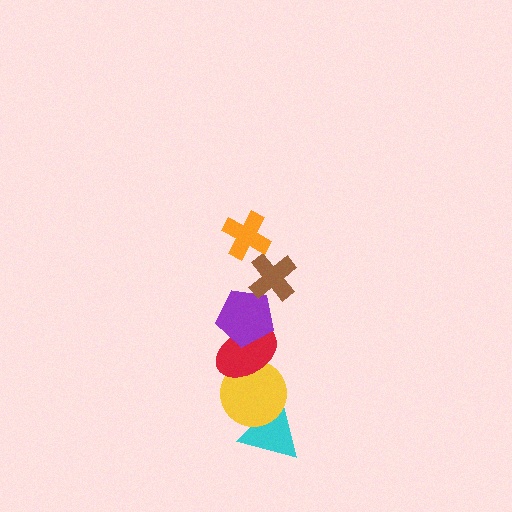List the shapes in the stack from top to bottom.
From top to bottom: the orange cross, the brown cross, the purple pentagon, the red ellipse, the yellow circle, the cyan triangle.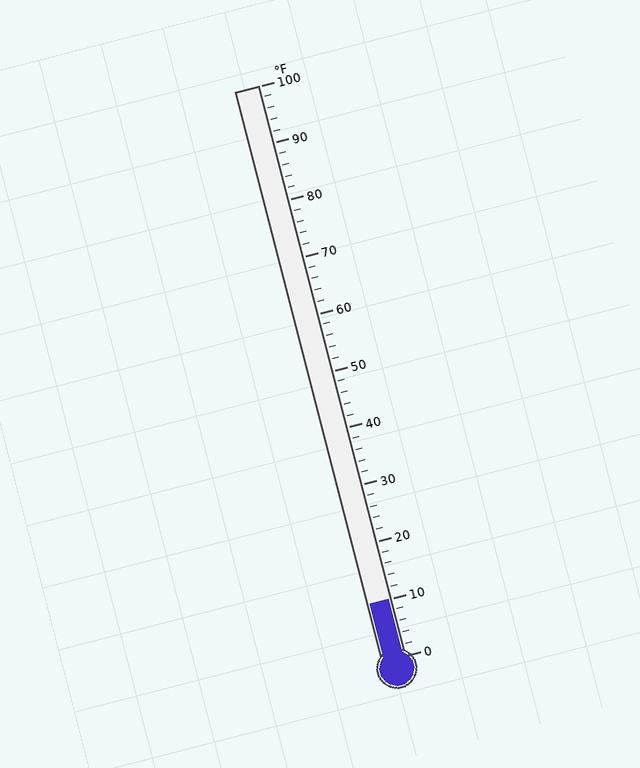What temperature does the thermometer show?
The thermometer shows approximately 10°F.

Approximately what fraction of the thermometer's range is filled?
The thermometer is filled to approximately 10% of its range.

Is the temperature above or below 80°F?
The temperature is below 80°F.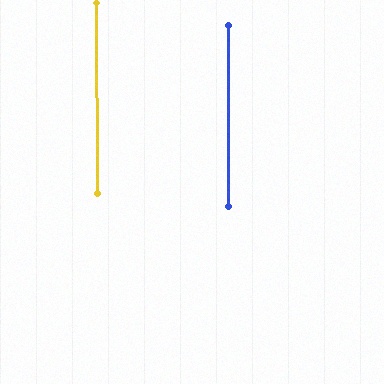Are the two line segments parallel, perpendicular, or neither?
Parallel — their directions differ by only 0.5°.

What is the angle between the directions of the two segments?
Approximately 1 degree.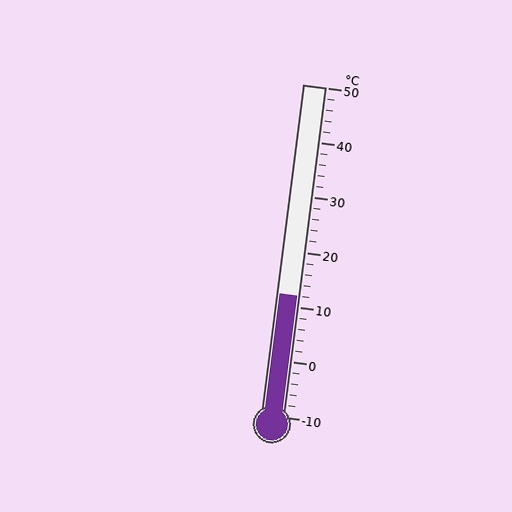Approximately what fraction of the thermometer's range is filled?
The thermometer is filled to approximately 35% of its range.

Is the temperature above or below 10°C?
The temperature is above 10°C.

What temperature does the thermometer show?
The thermometer shows approximately 12°C.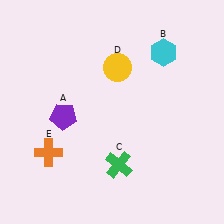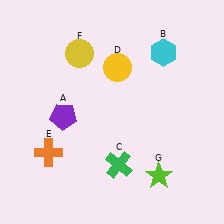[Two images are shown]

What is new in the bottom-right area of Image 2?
A lime star (G) was added in the bottom-right area of Image 2.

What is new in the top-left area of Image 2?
A yellow circle (F) was added in the top-left area of Image 2.